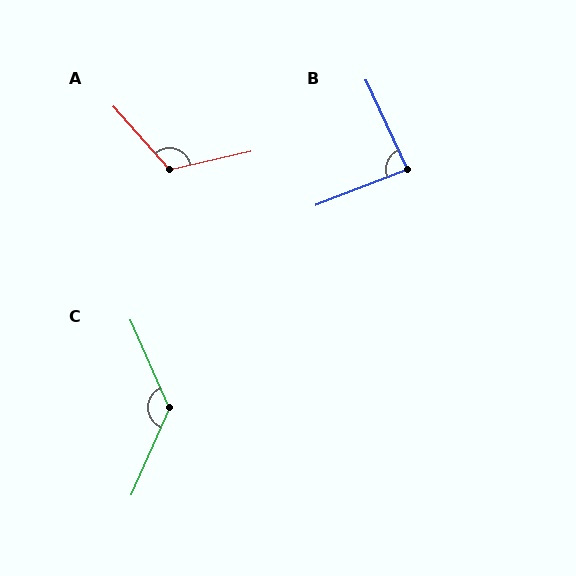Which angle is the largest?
C, at approximately 133 degrees.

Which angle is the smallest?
B, at approximately 86 degrees.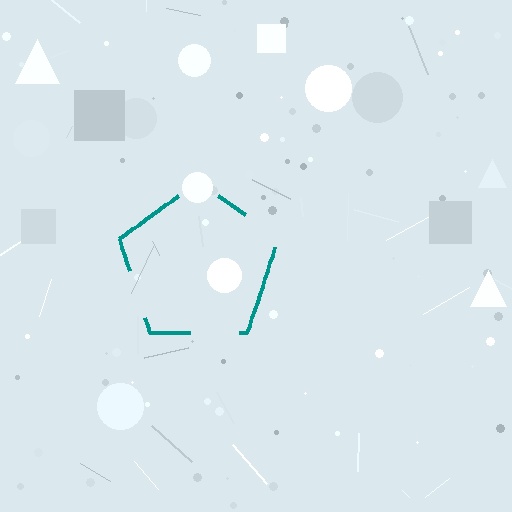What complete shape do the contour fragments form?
The contour fragments form a pentagon.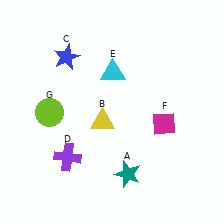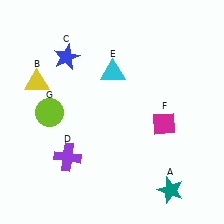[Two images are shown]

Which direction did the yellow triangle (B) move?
The yellow triangle (B) moved left.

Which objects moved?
The objects that moved are: the teal star (A), the yellow triangle (B).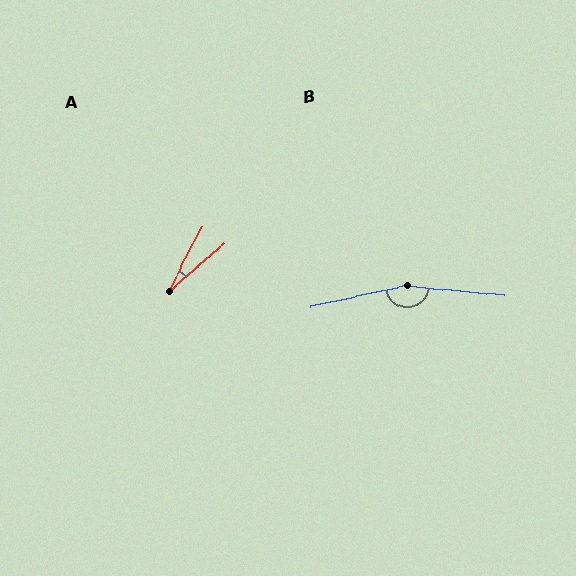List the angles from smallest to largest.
A (22°), B (162°).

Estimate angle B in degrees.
Approximately 162 degrees.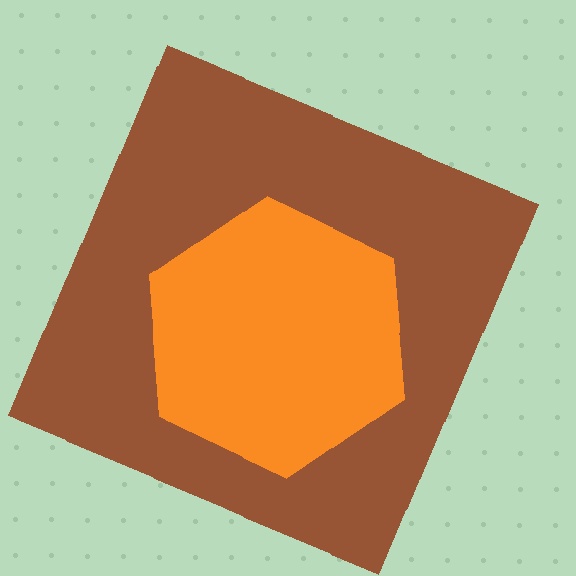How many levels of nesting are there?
2.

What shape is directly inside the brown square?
The orange hexagon.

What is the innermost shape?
The orange hexagon.